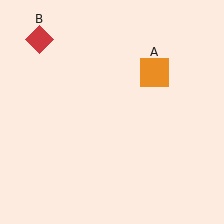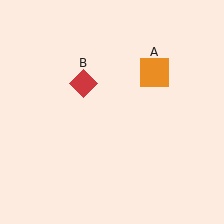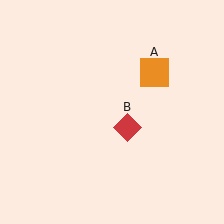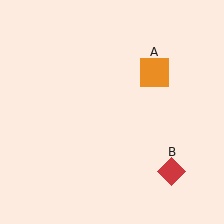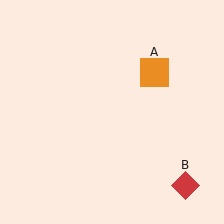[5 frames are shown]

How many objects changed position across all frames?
1 object changed position: red diamond (object B).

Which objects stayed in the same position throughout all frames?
Orange square (object A) remained stationary.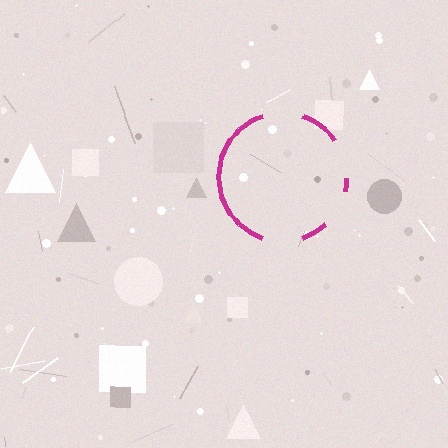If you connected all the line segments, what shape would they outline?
They would outline a circle.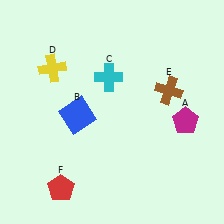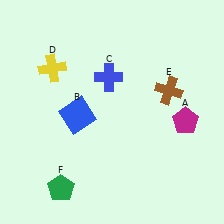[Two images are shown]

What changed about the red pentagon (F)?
In Image 1, F is red. In Image 2, it changed to green.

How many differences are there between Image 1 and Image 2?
There are 2 differences between the two images.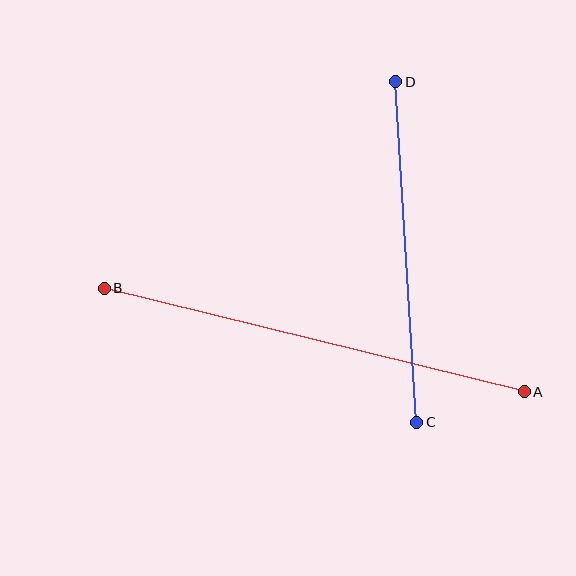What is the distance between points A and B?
The distance is approximately 433 pixels.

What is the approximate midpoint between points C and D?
The midpoint is at approximately (406, 252) pixels.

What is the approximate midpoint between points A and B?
The midpoint is at approximately (314, 340) pixels.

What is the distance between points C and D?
The distance is approximately 341 pixels.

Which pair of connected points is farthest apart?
Points A and B are farthest apart.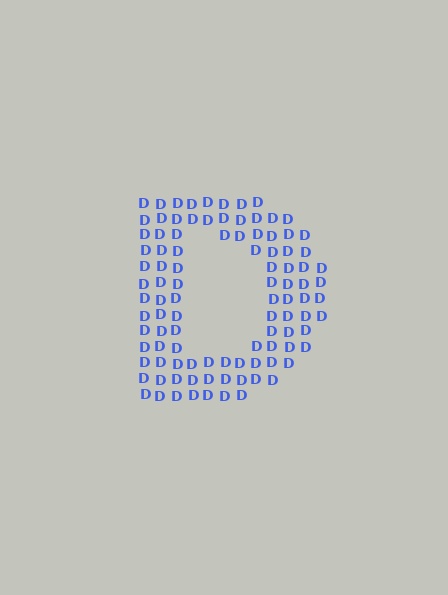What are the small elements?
The small elements are letter D's.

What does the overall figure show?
The overall figure shows the letter D.